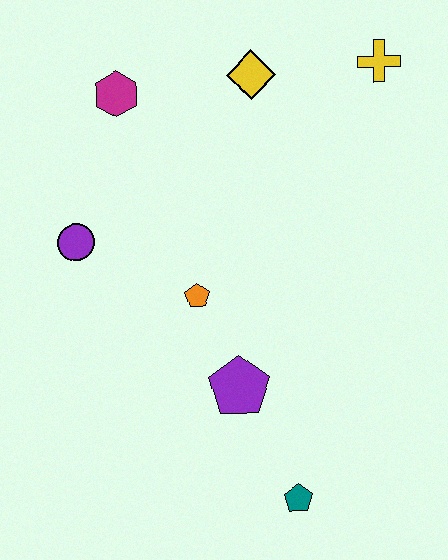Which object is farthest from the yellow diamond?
The teal pentagon is farthest from the yellow diamond.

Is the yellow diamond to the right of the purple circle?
Yes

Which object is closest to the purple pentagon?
The orange pentagon is closest to the purple pentagon.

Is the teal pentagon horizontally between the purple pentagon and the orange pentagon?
No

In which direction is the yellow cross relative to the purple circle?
The yellow cross is to the right of the purple circle.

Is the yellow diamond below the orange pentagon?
No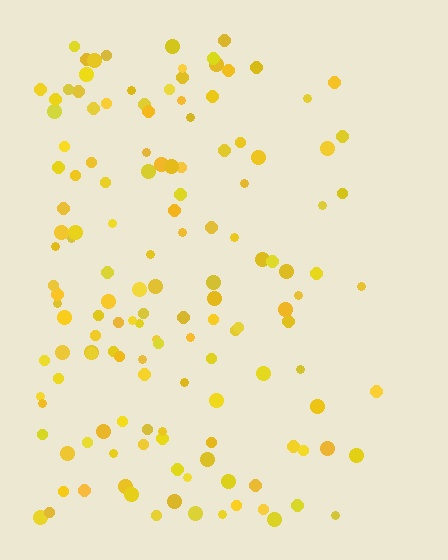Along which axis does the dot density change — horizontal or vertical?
Horizontal.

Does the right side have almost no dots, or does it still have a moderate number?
Still a moderate number, just noticeably fewer than the left.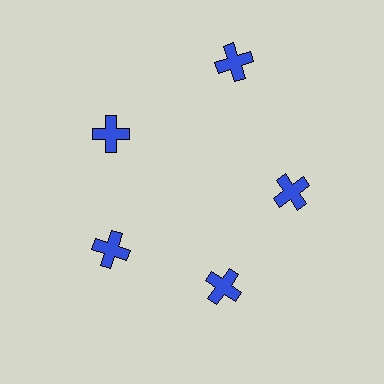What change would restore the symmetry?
The symmetry would be restored by moving it inward, back onto the ring so that all 5 crosses sit at equal angles and equal distance from the center.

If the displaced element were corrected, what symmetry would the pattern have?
It would have 5-fold rotational symmetry — the pattern would map onto itself every 72 degrees.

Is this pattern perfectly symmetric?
No. The 5 blue crosses are arranged in a ring, but one element near the 1 o'clock position is pushed outward from the center, breaking the 5-fold rotational symmetry.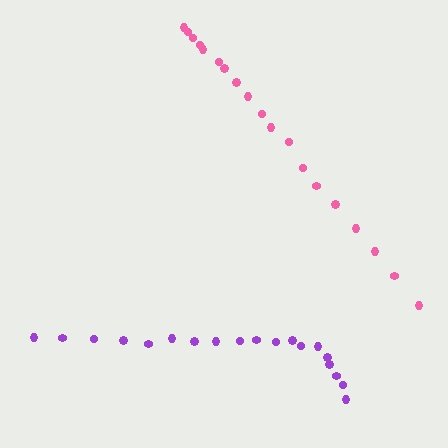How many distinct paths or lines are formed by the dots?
There are 2 distinct paths.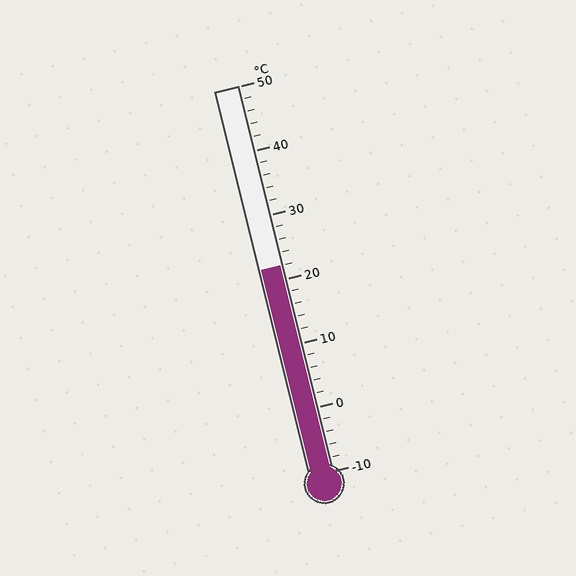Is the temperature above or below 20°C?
The temperature is above 20°C.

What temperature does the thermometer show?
The thermometer shows approximately 22°C.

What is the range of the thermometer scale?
The thermometer scale ranges from -10°C to 50°C.